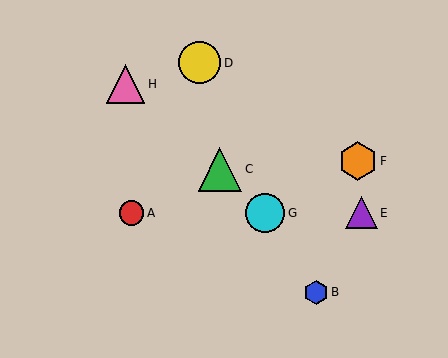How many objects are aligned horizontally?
3 objects (A, E, G) are aligned horizontally.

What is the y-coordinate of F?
Object F is at y≈161.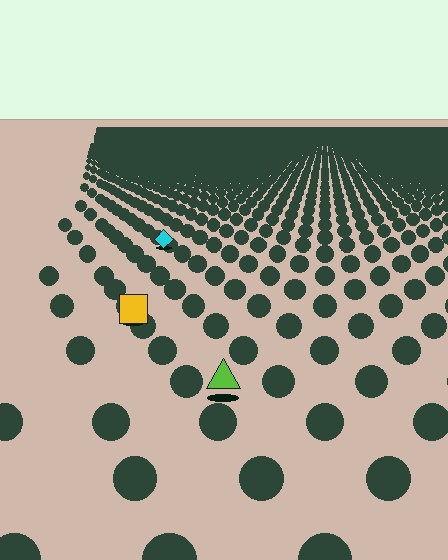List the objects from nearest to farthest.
From nearest to farthest: the lime triangle, the yellow square, the cyan diamond.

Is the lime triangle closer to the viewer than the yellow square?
Yes. The lime triangle is closer — you can tell from the texture gradient: the ground texture is coarser near it.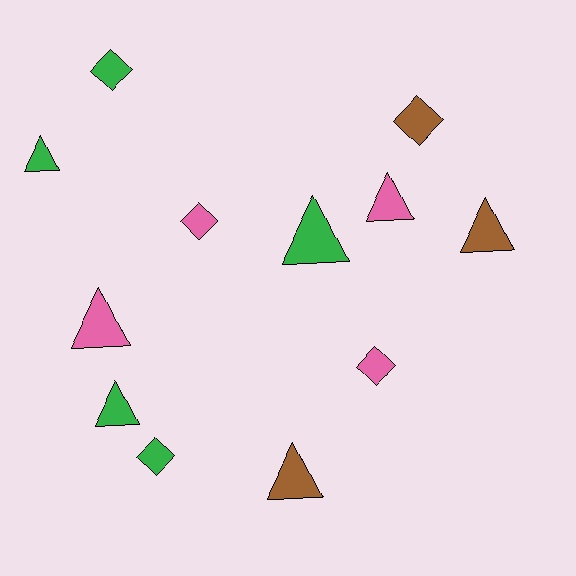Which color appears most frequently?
Green, with 5 objects.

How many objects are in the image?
There are 12 objects.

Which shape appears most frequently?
Triangle, with 7 objects.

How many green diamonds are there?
There are 2 green diamonds.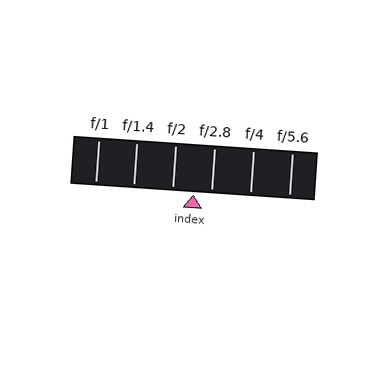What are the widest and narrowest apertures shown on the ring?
The widest aperture shown is f/1 and the narrowest is f/5.6.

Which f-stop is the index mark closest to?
The index mark is closest to f/2.8.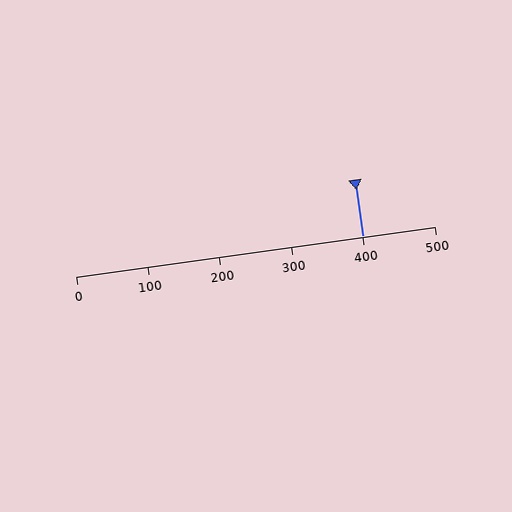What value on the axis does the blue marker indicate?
The marker indicates approximately 400.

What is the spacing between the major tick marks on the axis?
The major ticks are spaced 100 apart.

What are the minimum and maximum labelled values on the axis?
The axis runs from 0 to 500.